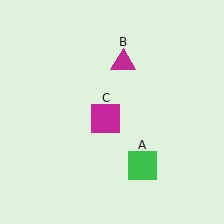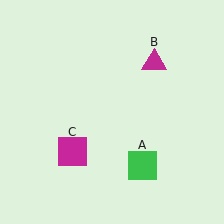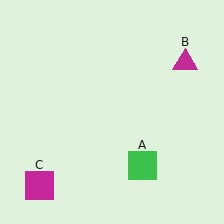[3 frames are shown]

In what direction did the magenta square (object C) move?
The magenta square (object C) moved down and to the left.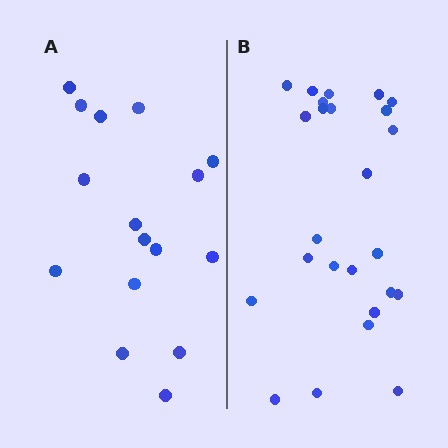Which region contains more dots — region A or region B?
Region B (the right region) has more dots.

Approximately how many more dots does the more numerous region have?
Region B has roughly 8 or so more dots than region A.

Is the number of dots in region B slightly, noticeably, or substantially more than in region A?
Region B has substantially more. The ratio is roughly 1.6 to 1.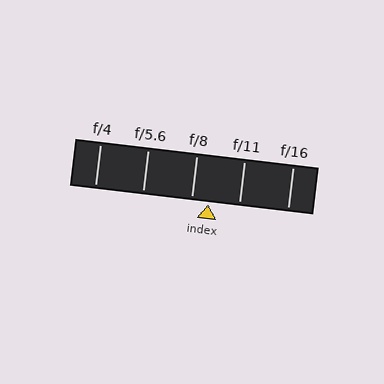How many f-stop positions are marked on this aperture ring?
There are 5 f-stop positions marked.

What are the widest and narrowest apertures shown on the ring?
The widest aperture shown is f/4 and the narrowest is f/16.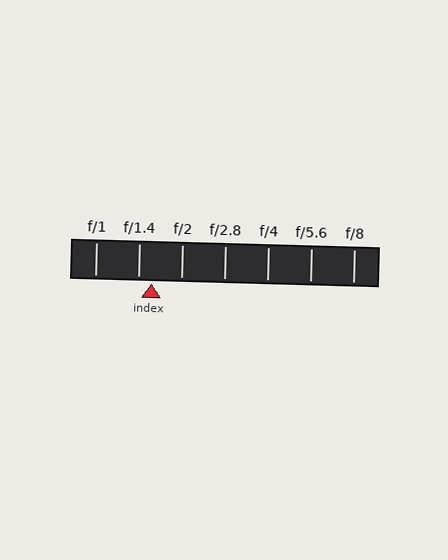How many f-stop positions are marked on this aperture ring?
There are 7 f-stop positions marked.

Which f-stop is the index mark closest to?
The index mark is closest to f/1.4.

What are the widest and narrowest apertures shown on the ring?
The widest aperture shown is f/1 and the narrowest is f/8.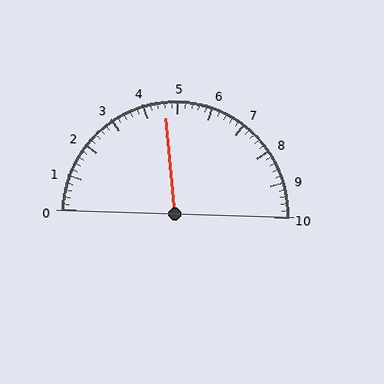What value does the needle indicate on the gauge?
The needle indicates approximately 4.6.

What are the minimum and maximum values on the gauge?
The gauge ranges from 0 to 10.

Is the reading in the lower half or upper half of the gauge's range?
The reading is in the lower half of the range (0 to 10).